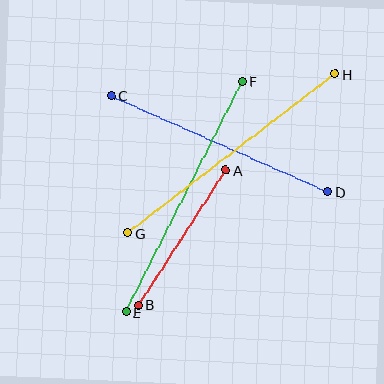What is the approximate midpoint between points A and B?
The midpoint is at approximately (182, 238) pixels.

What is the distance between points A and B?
The distance is approximately 161 pixels.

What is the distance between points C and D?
The distance is approximately 237 pixels.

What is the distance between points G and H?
The distance is approximately 261 pixels.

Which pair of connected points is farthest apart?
Points G and H are farthest apart.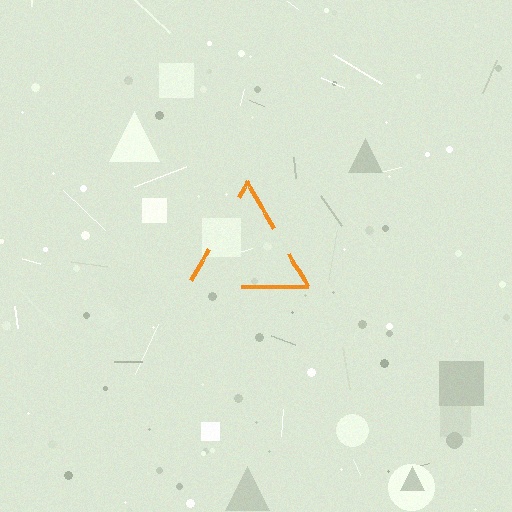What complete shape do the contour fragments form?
The contour fragments form a triangle.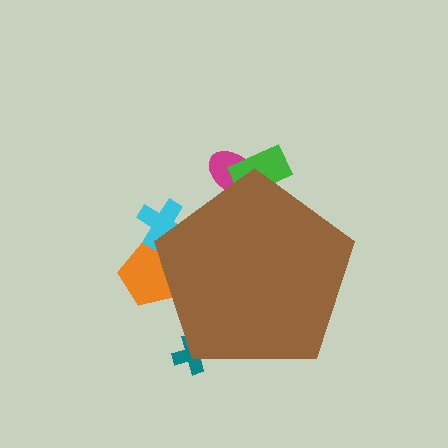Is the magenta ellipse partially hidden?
Yes, the magenta ellipse is partially hidden behind the brown pentagon.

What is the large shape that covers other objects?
A brown pentagon.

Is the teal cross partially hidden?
Yes, the teal cross is partially hidden behind the brown pentagon.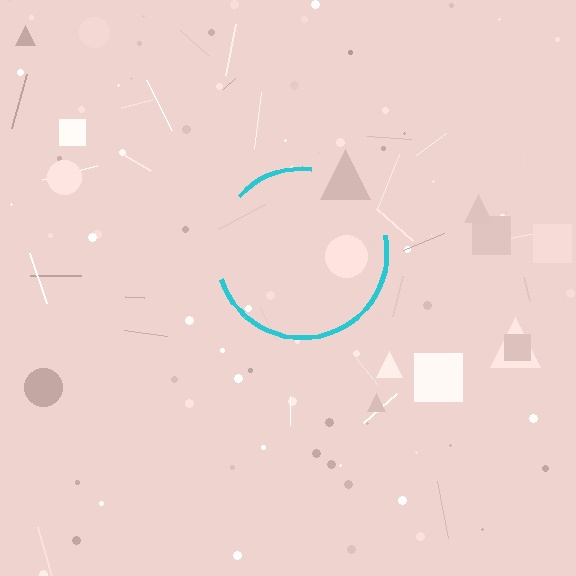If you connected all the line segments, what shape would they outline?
They would outline a circle.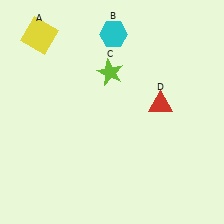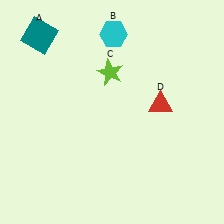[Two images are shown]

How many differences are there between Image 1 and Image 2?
There is 1 difference between the two images.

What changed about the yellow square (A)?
In Image 1, A is yellow. In Image 2, it changed to teal.